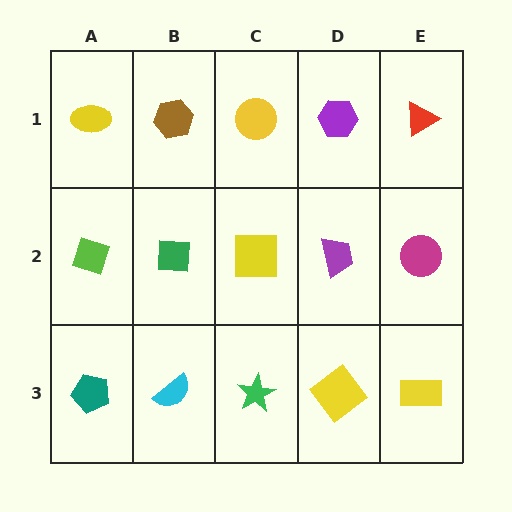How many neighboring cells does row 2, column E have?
3.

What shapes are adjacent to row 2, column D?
A purple hexagon (row 1, column D), a yellow diamond (row 3, column D), a yellow square (row 2, column C), a magenta circle (row 2, column E).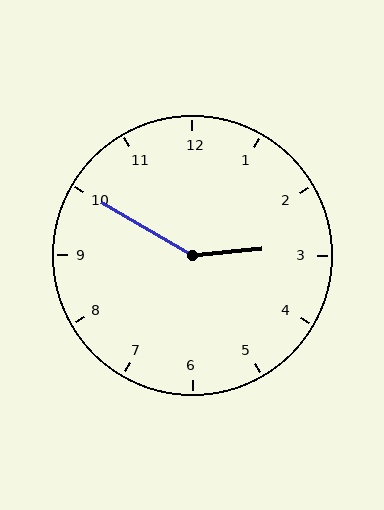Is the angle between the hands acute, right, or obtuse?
It is obtuse.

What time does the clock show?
2:50.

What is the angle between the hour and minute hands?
Approximately 145 degrees.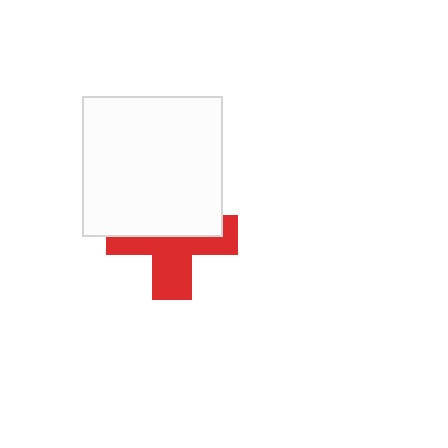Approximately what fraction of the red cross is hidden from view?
Roughly 50% of the red cross is hidden behind the white square.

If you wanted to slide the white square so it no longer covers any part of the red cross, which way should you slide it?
Slide it up — that is the most direct way to separate the two shapes.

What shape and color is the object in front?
The object in front is a white square.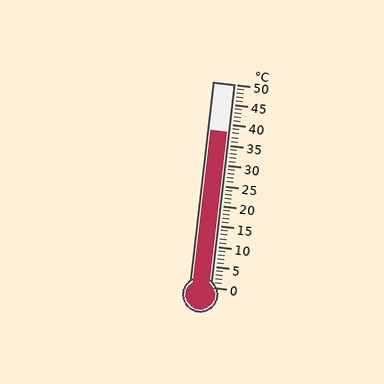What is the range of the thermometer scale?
The thermometer scale ranges from 0°C to 50°C.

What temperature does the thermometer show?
The thermometer shows approximately 38°C.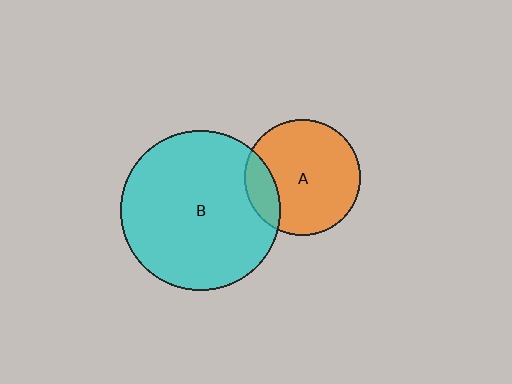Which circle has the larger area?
Circle B (cyan).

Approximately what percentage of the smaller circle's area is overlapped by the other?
Approximately 15%.